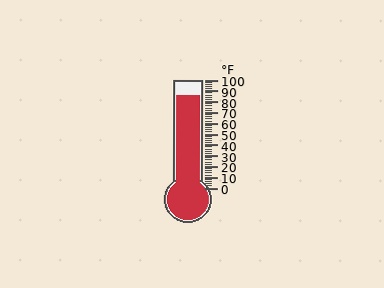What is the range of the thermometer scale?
The thermometer scale ranges from 0°F to 100°F.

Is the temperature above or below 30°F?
The temperature is above 30°F.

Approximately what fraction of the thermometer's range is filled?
The thermometer is filled to approximately 85% of its range.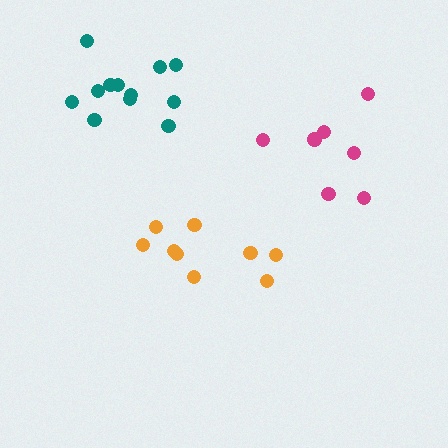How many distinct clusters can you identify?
There are 3 distinct clusters.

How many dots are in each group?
Group 1: 9 dots, Group 2: 12 dots, Group 3: 7 dots (28 total).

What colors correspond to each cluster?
The clusters are colored: orange, teal, magenta.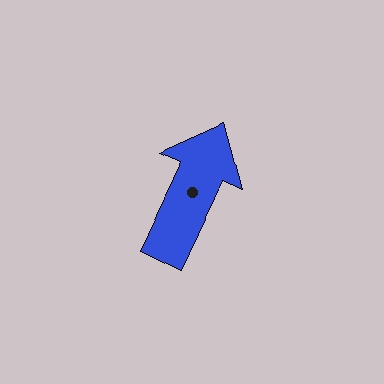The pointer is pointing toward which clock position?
Roughly 1 o'clock.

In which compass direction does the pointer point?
Northeast.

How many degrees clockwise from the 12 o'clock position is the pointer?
Approximately 25 degrees.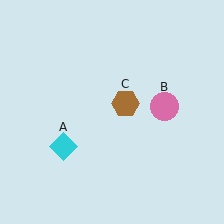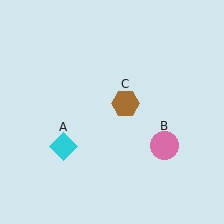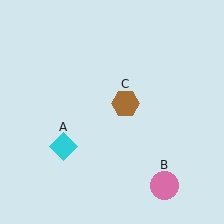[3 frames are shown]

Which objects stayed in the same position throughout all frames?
Cyan diamond (object A) and brown hexagon (object C) remained stationary.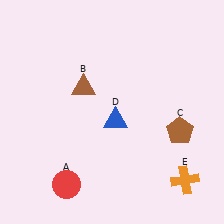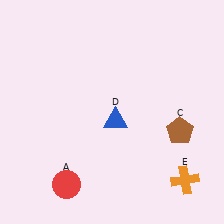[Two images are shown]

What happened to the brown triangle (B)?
The brown triangle (B) was removed in Image 2. It was in the top-left area of Image 1.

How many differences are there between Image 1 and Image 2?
There is 1 difference between the two images.